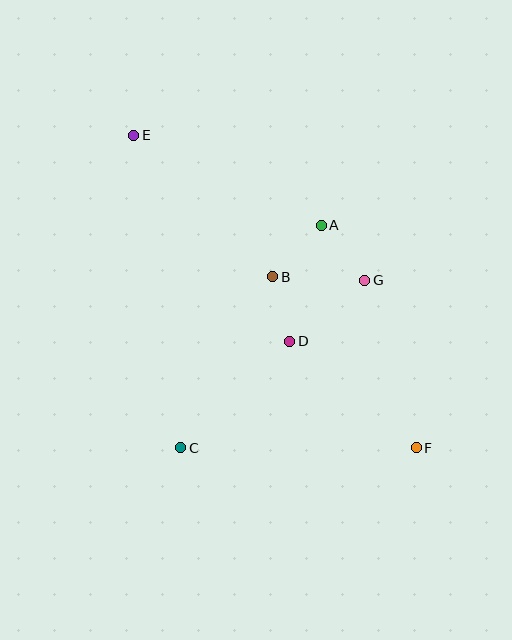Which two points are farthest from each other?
Points E and F are farthest from each other.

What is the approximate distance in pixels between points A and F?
The distance between A and F is approximately 242 pixels.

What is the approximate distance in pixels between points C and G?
The distance between C and G is approximately 249 pixels.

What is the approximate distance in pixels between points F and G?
The distance between F and G is approximately 175 pixels.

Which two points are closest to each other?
Points B and D are closest to each other.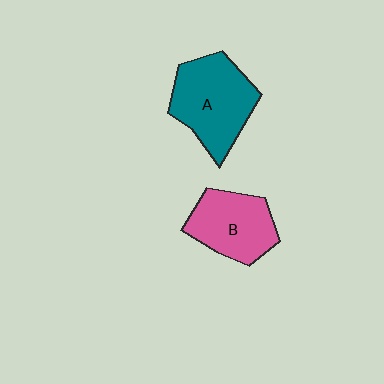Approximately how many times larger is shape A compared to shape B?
Approximately 1.2 times.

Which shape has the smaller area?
Shape B (pink).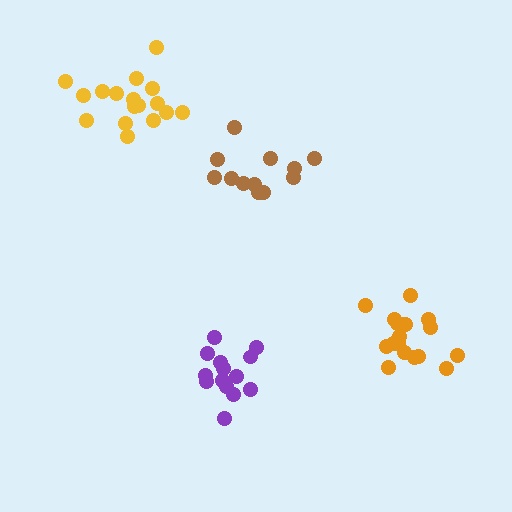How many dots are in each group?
Group 1: 17 dots, Group 2: 18 dots, Group 3: 14 dots, Group 4: 12 dots (61 total).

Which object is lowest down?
The purple cluster is bottommost.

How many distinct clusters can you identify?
There are 4 distinct clusters.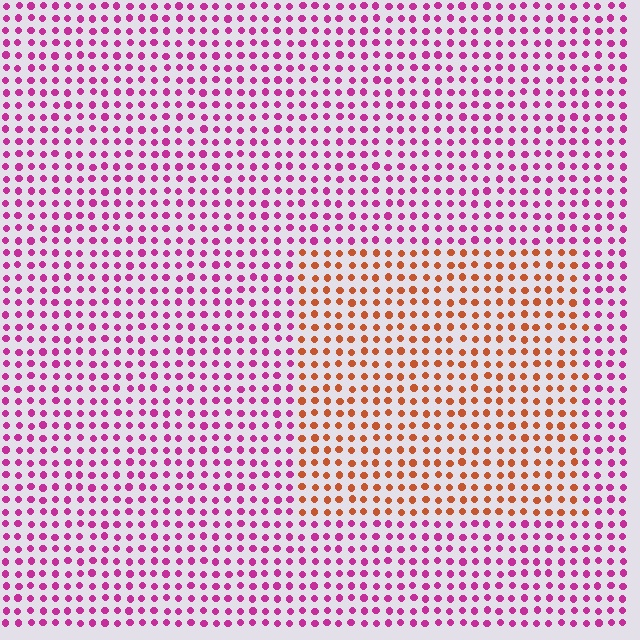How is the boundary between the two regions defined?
The boundary is defined purely by a slight shift in hue (about 60 degrees). Spacing, size, and orientation are identical on both sides.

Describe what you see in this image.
The image is filled with small magenta elements in a uniform arrangement. A rectangle-shaped region is visible where the elements are tinted to a slightly different hue, forming a subtle color boundary.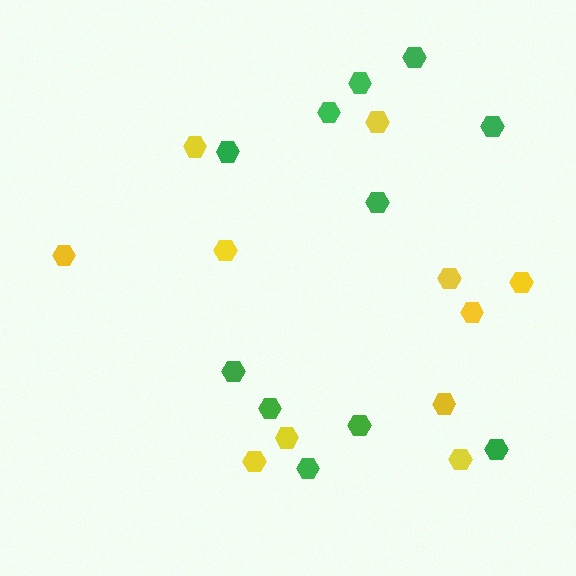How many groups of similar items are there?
There are 2 groups: one group of green hexagons (11) and one group of yellow hexagons (11).